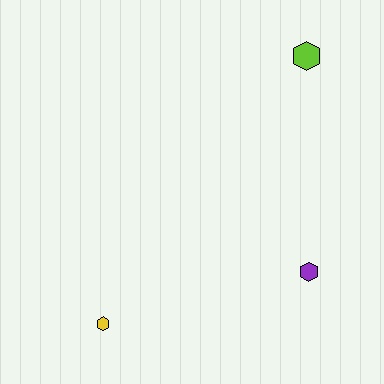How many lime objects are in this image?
There is 1 lime object.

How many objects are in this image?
There are 3 objects.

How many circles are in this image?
There are no circles.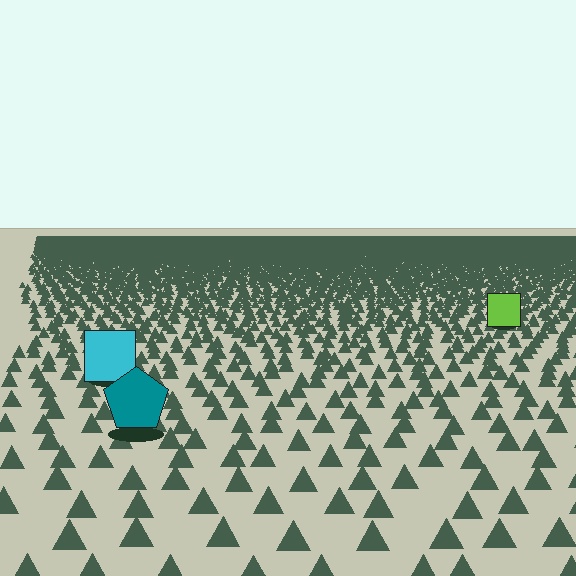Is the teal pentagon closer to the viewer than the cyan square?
Yes. The teal pentagon is closer — you can tell from the texture gradient: the ground texture is coarser near it.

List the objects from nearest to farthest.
From nearest to farthest: the teal pentagon, the cyan square, the lime square.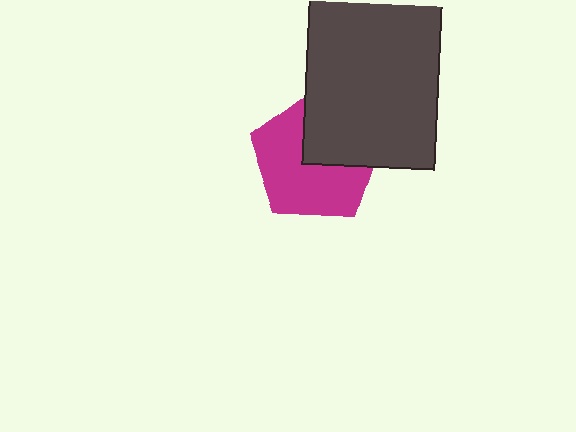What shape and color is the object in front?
The object in front is a dark gray rectangle.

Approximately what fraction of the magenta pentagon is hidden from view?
Roughly 37% of the magenta pentagon is hidden behind the dark gray rectangle.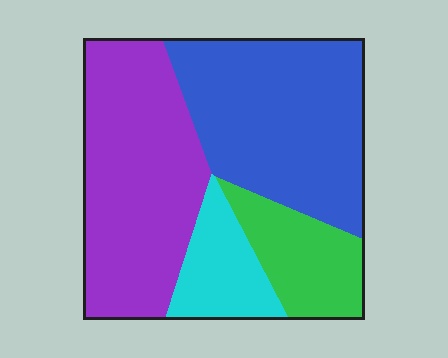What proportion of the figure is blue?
Blue covers 37% of the figure.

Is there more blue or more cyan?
Blue.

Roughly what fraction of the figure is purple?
Purple takes up about three eighths (3/8) of the figure.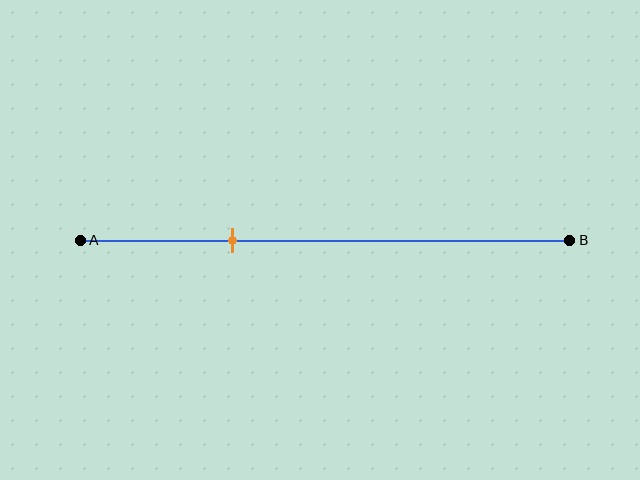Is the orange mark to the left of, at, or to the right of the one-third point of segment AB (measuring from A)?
The orange mark is approximately at the one-third point of segment AB.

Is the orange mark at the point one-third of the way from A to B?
Yes, the mark is approximately at the one-third point.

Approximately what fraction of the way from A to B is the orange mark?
The orange mark is approximately 30% of the way from A to B.